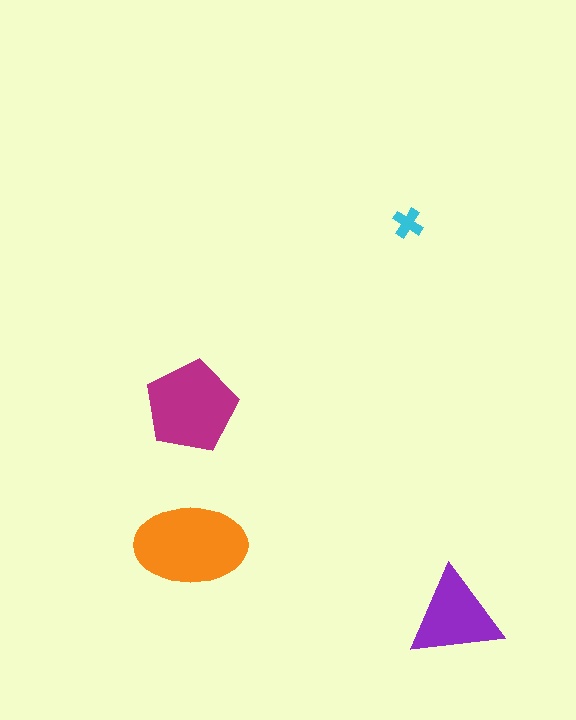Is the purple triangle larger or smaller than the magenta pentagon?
Smaller.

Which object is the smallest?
The cyan cross.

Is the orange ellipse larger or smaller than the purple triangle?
Larger.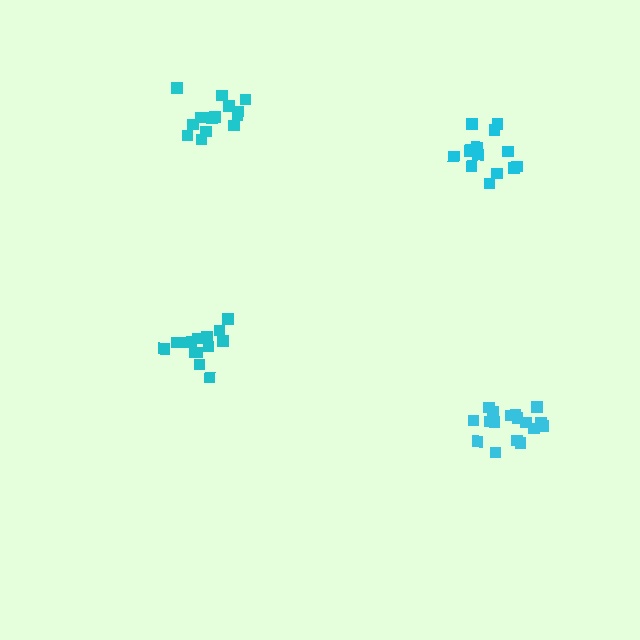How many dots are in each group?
Group 1: 15 dots, Group 2: 17 dots, Group 3: 14 dots, Group 4: 14 dots (60 total).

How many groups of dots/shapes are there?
There are 4 groups.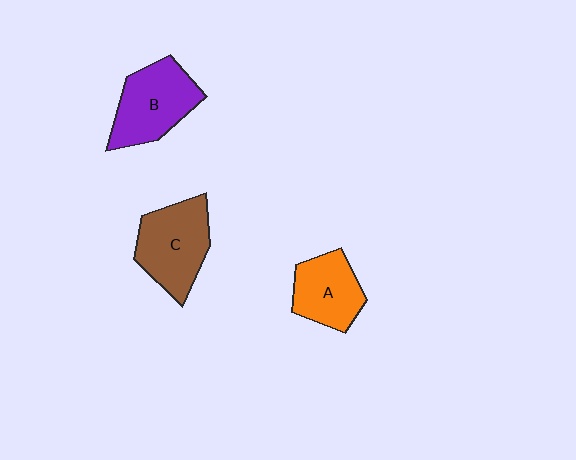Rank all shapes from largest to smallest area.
From largest to smallest: C (brown), B (purple), A (orange).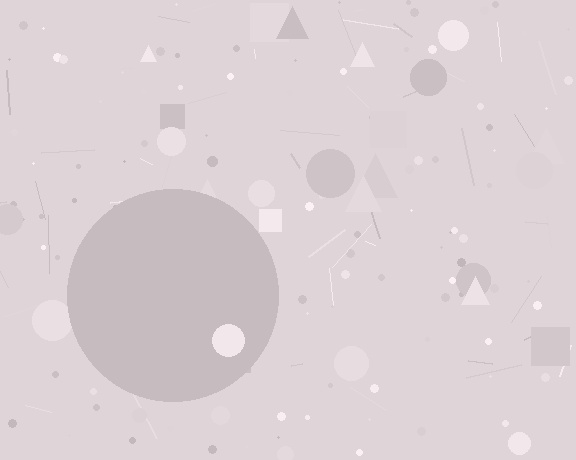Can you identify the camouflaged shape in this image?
The camouflaged shape is a circle.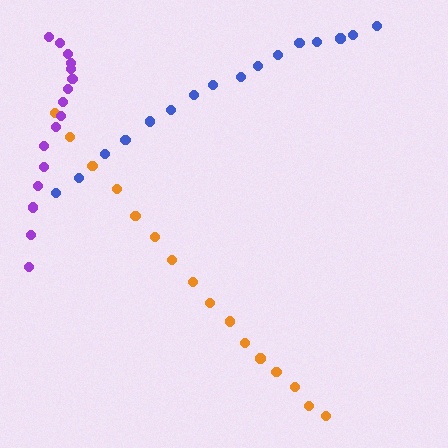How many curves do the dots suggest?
There are 3 distinct paths.